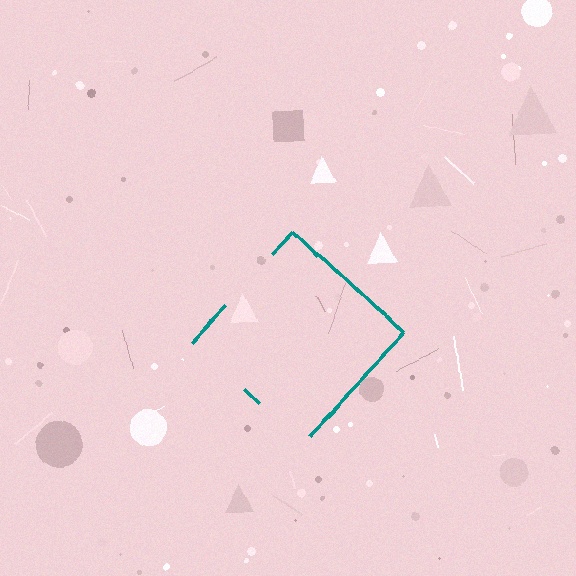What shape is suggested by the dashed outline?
The dashed outline suggests a diamond.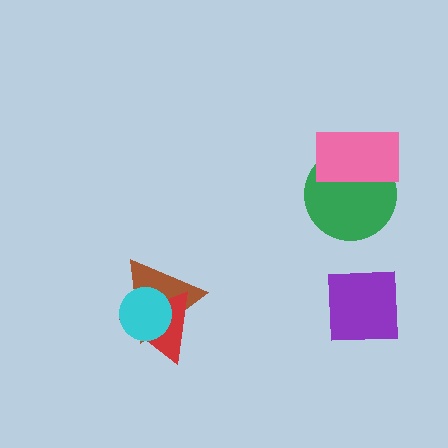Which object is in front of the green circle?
The pink rectangle is in front of the green circle.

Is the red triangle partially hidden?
Yes, it is partially covered by another shape.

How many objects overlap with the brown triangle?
2 objects overlap with the brown triangle.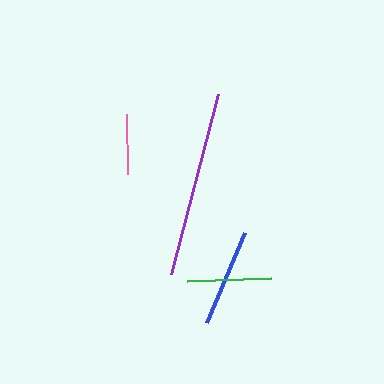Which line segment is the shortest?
The pink line is the shortest at approximately 61 pixels.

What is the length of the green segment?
The green segment is approximately 84 pixels long.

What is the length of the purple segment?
The purple segment is approximately 186 pixels long.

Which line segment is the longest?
The purple line is the longest at approximately 186 pixels.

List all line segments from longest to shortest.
From longest to shortest: purple, blue, green, pink.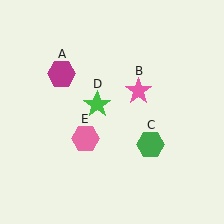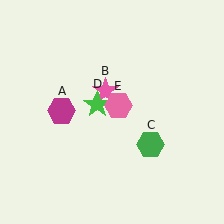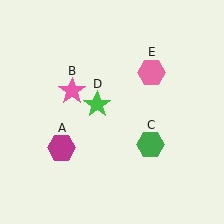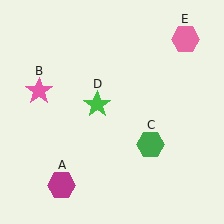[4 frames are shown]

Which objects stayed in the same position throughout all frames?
Green hexagon (object C) and green star (object D) remained stationary.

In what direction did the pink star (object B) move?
The pink star (object B) moved left.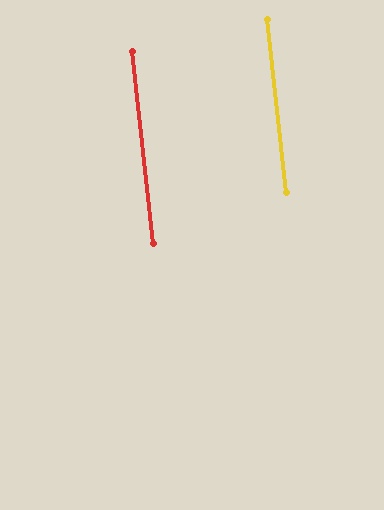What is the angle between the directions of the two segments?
Approximately 0 degrees.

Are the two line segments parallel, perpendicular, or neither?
Parallel — their directions differ by only 0.1°.